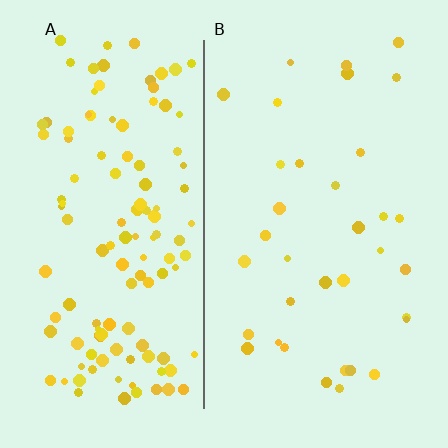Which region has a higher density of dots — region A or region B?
A (the left).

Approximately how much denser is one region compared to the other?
Approximately 3.5× — region A over region B.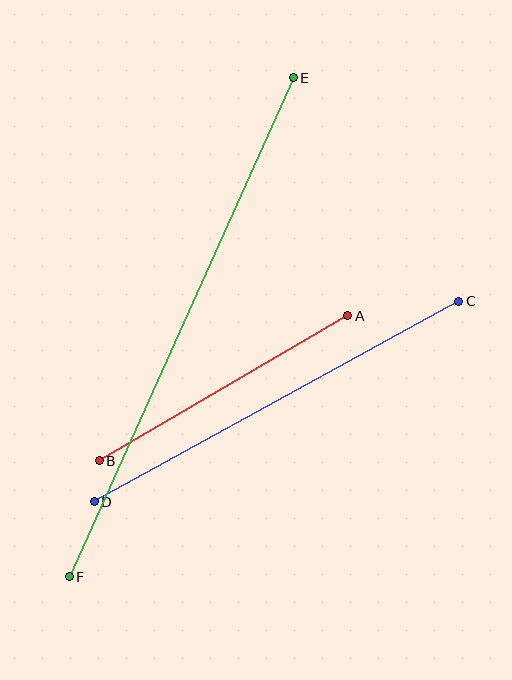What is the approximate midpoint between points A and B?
The midpoint is at approximately (223, 388) pixels.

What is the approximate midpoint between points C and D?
The midpoint is at approximately (277, 402) pixels.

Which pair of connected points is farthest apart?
Points E and F are farthest apart.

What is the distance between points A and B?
The distance is approximately 288 pixels.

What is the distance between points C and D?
The distance is approximately 416 pixels.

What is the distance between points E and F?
The distance is approximately 547 pixels.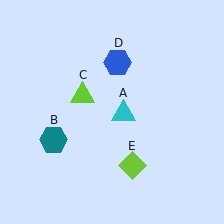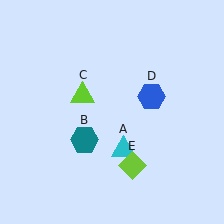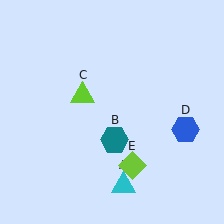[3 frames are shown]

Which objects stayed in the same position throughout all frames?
Lime triangle (object C) and lime diamond (object E) remained stationary.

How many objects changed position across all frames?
3 objects changed position: cyan triangle (object A), teal hexagon (object B), blue hexagon (object D).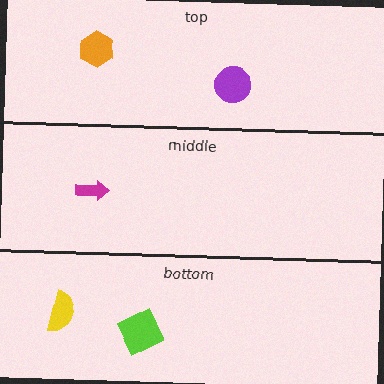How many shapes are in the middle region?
1.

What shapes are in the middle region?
The magenta arrow.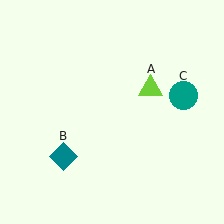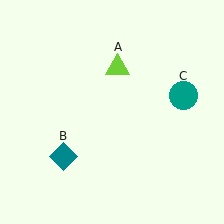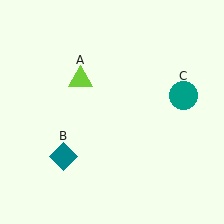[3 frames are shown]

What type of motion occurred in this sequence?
The lime triangle (object A) rotated counterclockwise around the center of the scene.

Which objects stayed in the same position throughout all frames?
Teal diamond (object B) and teal circle (object C) remained stationary.